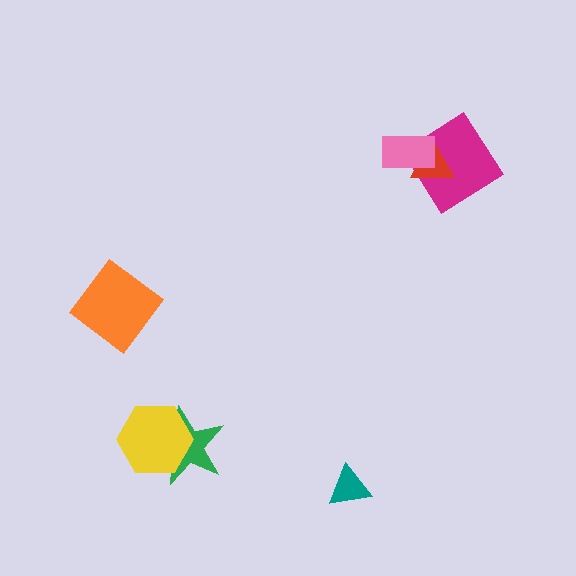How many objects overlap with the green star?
1 object overlaps with the green star.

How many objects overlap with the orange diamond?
0 objects overlap with the orange diamond.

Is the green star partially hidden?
Yes, it is partially covered by another shape.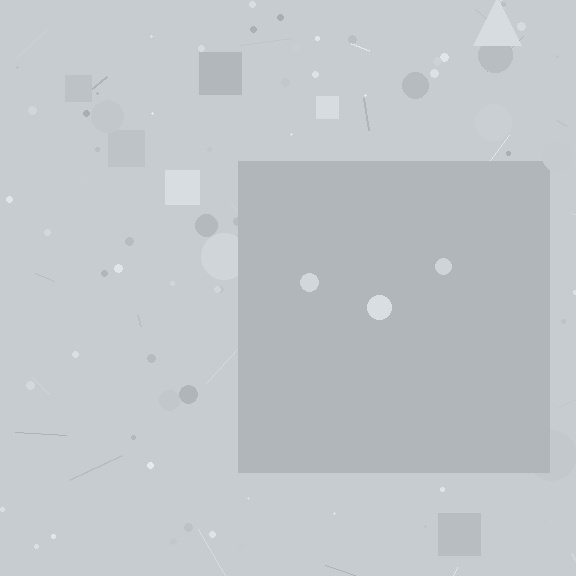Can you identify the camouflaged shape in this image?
The camouflaged shape is a square.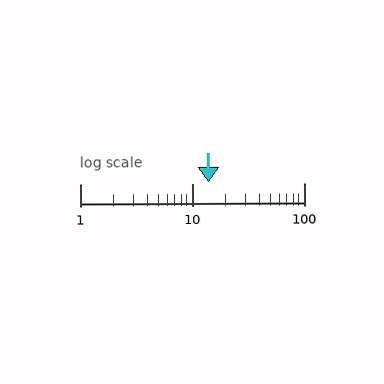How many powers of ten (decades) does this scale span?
The scale spans 2 decades, from 1 to 100.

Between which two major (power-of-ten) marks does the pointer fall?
The pointer is between 10 and 100.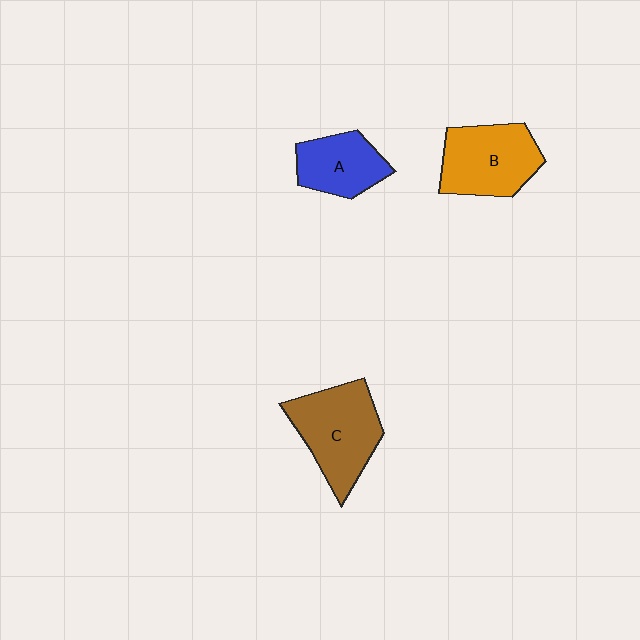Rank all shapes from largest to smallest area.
From largest to smallest: C (brown), B (orange), A (blue).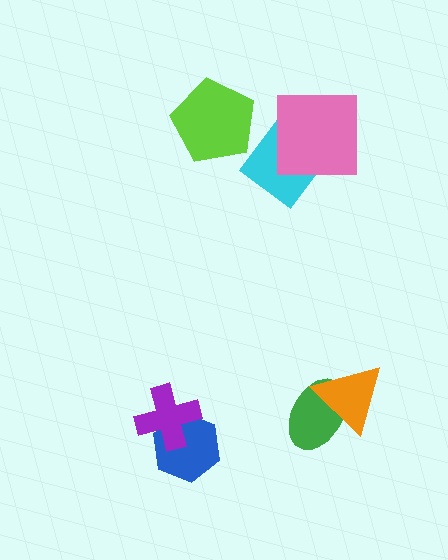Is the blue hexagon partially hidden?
Yes, it is partially covered by another shape.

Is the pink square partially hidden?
No, no other shape covers it.